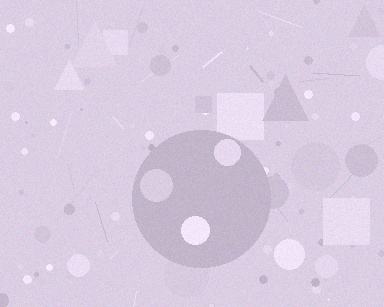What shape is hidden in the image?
A circle is hidden in the image.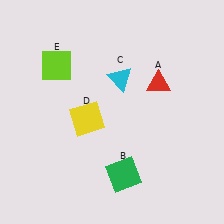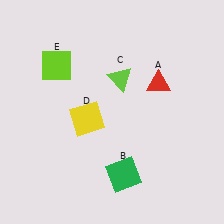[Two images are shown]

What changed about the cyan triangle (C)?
In Image 1, C is cyan. In Image 2, it changed to lime.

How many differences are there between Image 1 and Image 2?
There is 1 difference between the two images.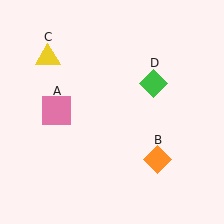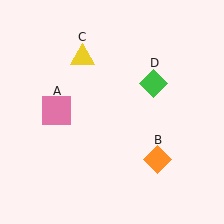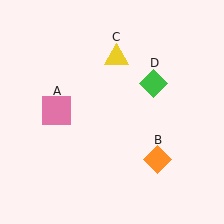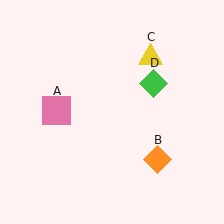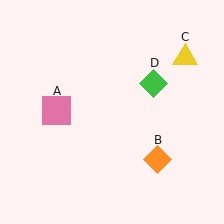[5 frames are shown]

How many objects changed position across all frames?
1 object changed position: yellow triangle (object C).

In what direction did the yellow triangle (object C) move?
The yellow triangle (object C) moved right.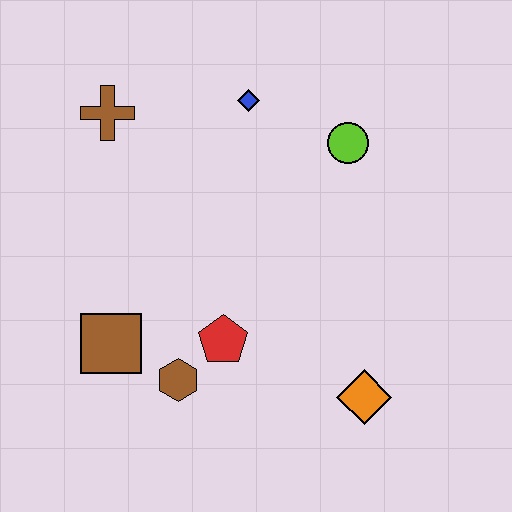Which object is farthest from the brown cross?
The orange diamond is farthest from the brown cross.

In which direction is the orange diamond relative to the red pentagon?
The orange diamond is to the right of the red pentagon.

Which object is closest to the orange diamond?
The red pentagon is closest to the orange diamond.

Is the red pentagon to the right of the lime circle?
No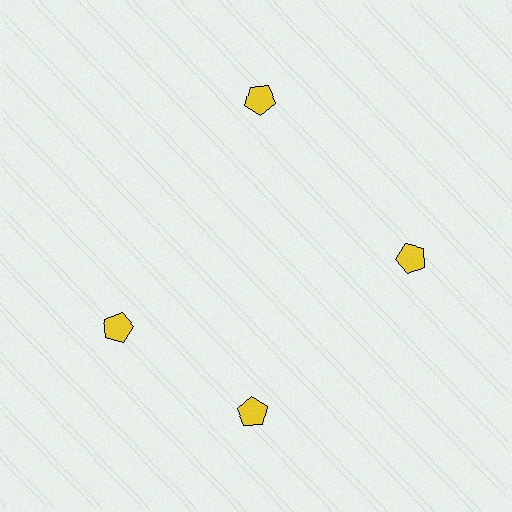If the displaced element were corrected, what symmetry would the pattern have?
It would have 4-fold rotational symmetry — the pattern would map onto itself every 90 degrees.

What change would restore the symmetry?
The symmetry would be restored by rotating it back into even spacing with its neighbors so that all 4 pentagons sit at equal angles and equal distance from the center.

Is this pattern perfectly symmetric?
No. The 4 yellow pentagons are arranged in a ring, but one element near the 9 o'clock position is rotated out of alignment along the ring, breaking the 4-fold rotational symmetry.